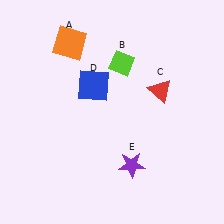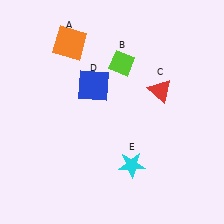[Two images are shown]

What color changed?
The star (E) changed from purple in Image 1 to cyan in Image 2.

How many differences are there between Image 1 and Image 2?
There is 1 difference between the two images.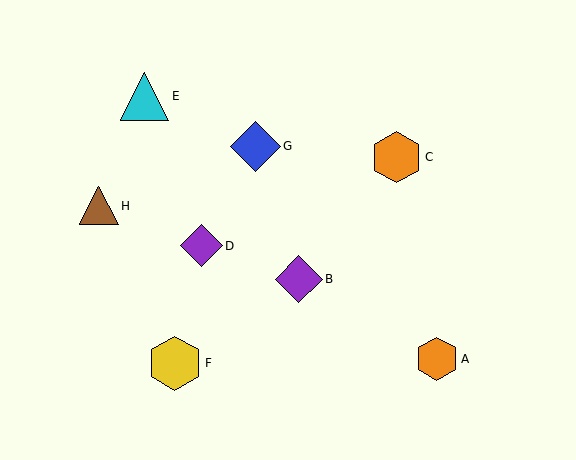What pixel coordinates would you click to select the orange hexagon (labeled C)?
Click at (397, 157) to select the orange hexagon C.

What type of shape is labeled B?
Shape B is a purple diamond.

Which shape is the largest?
The yellow hexagon (labeled F) is the largest.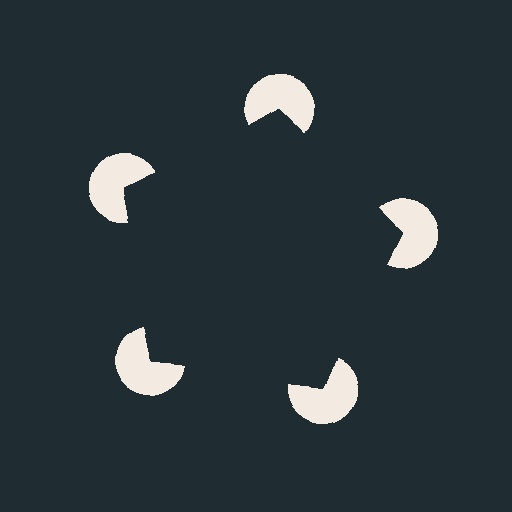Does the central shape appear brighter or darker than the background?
It typically appears slightly darker than the background, even though no actual brightness change is drawn.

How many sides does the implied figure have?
5 sides.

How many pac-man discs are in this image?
There are 5 — one at each vertex of the illusory pentagon.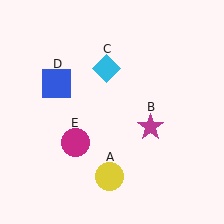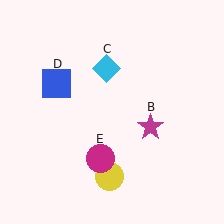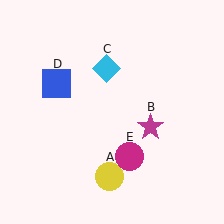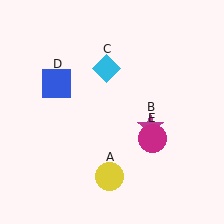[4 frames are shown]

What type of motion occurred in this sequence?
The magenta circle (object E) rotated counterclockwise around the center of the scene.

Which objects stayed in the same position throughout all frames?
Yellow circle (object A) and magenta star (object B) and cyan diamond (object C) and blue square (object D) remained stationary.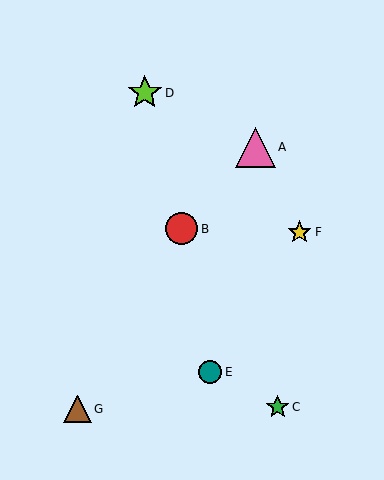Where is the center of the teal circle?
The center of the teal circle is at (210, 372).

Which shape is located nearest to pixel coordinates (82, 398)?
The brown triangle (labeled G) at (78, 409) is nearest to that location.